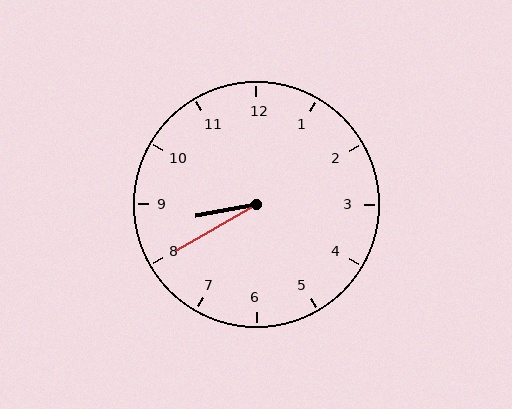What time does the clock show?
8:40.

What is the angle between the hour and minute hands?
Approximately 20 degrees.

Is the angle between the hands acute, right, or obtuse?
It is acute.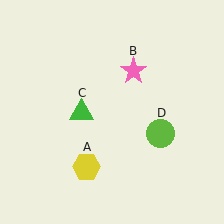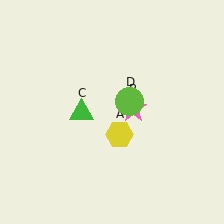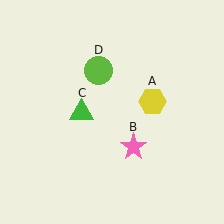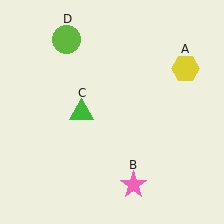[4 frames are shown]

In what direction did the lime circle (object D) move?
The lime circle (object D) moved up and to the left.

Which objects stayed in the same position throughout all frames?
Green triangle (object C) remained stationary.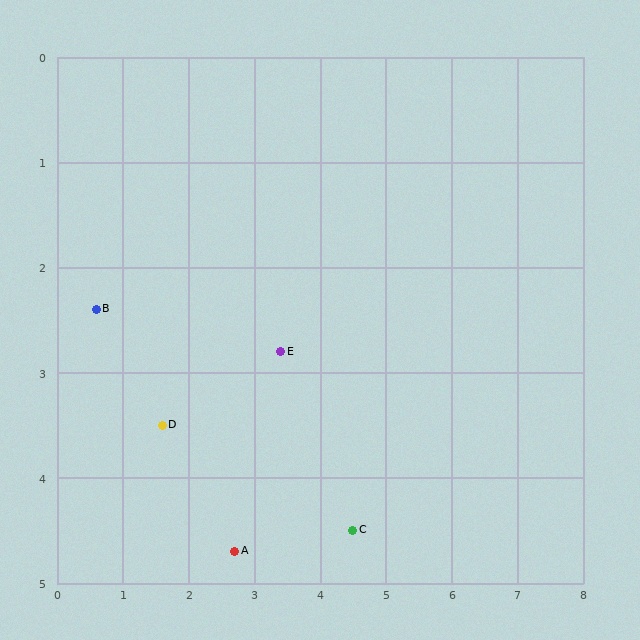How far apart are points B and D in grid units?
Points B and D are about 1.5 grid units apart.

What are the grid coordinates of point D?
Point D is at approximately (1.6, 3.5).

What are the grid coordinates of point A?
Point A is at approximately (2.7, 4.7).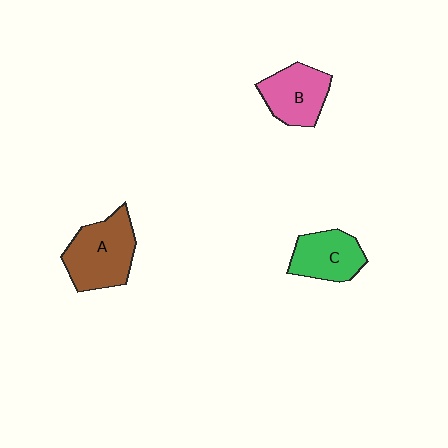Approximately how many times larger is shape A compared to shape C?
Approximately 1.4 times.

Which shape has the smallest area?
Shape C (green).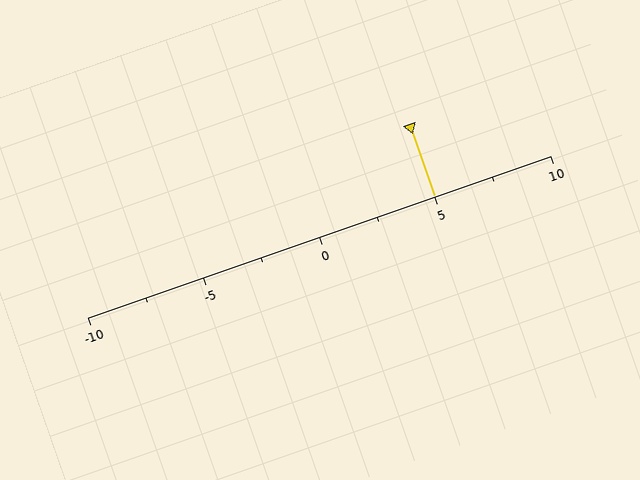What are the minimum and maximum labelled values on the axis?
The axis runs from -10 to 10.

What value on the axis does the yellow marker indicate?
The marker indicates approximately 5.